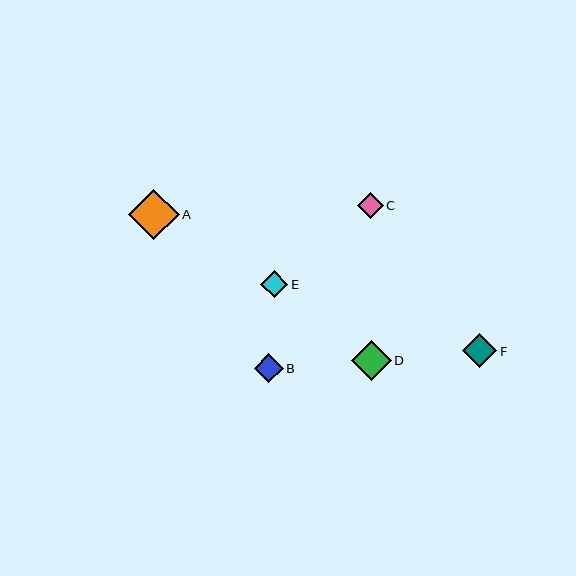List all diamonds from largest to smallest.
From largest to smallest: A, D, F, B, E, C.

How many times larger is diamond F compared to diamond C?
Diamond F is approximately 1.3 times the size of diamond C.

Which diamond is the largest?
Diamond A is the largest with a size of approximately 51 pixels.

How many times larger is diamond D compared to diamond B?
Diamond D is approximately 1.4 times the size of diamond B.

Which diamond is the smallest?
Diamond C is the smallest with a size of approximately 26 pixels.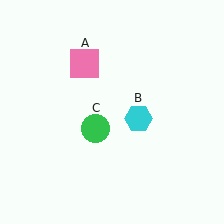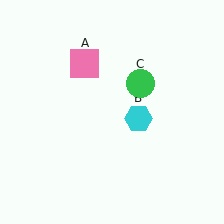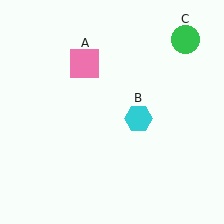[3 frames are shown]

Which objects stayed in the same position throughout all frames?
Pink square (object A) and cyan hexagon (object B) remained stationary.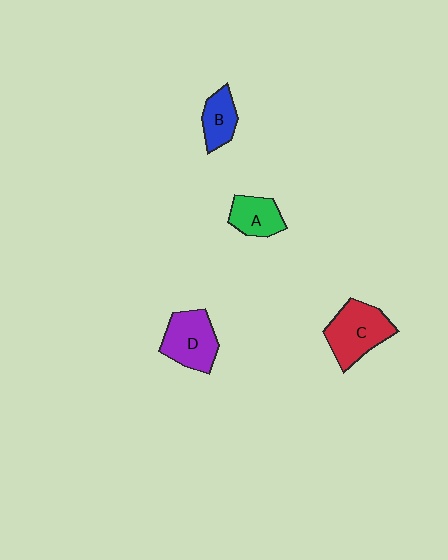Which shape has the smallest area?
Shape B (blue).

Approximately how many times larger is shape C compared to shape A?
Approximately 1.6 times.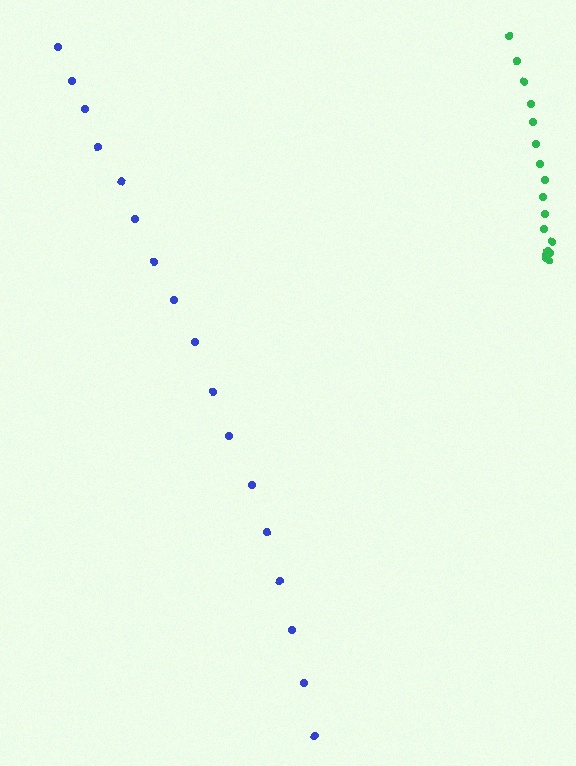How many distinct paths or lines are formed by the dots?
There are 2 distinct paths.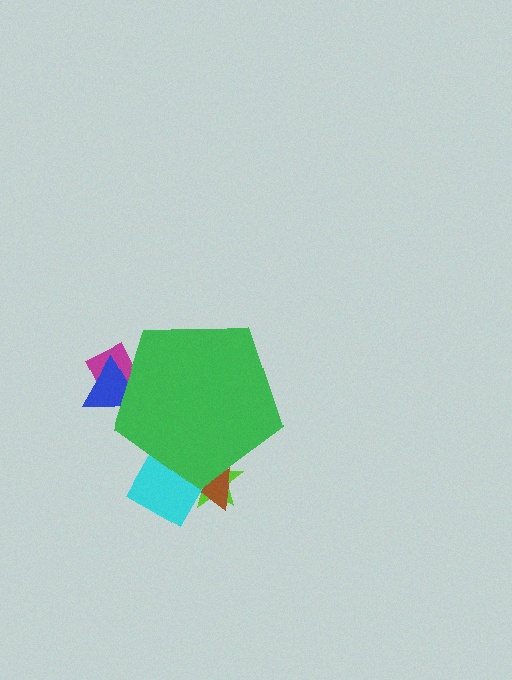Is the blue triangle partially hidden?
Yes, the blue triangle is partially hidden behind the green pentagon.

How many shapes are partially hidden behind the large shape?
5 shapes are partially hidden.